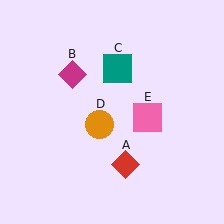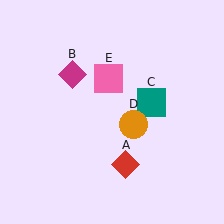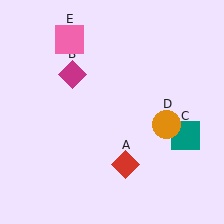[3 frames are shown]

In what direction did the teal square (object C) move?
The teal square (object C) moved down and to the right.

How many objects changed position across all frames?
3 objects changed position: teal square (object C), orange circle (object D), pink square (object E).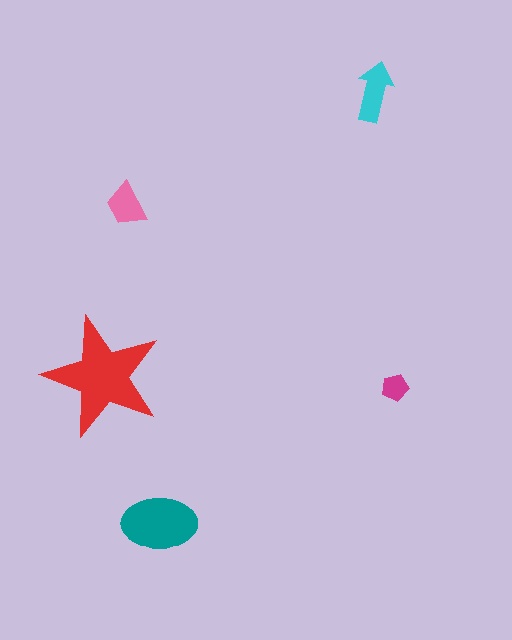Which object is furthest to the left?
The red star is leftmost.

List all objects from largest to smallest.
The red star, the teal ellipse, the cyan arrow, the pink trapezoid, the magenta pentagon.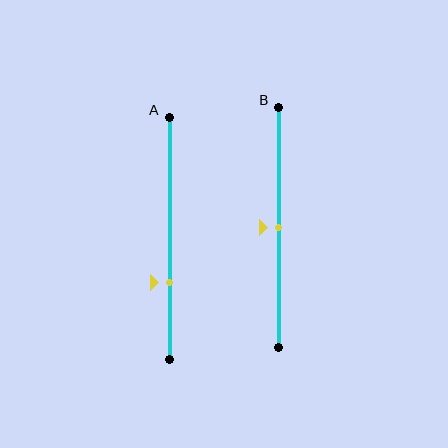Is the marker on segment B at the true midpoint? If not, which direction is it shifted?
Yes, the marker on segment B is at the true midpoint.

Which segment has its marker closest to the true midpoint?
Segment B has its marker closest to the true midpoint.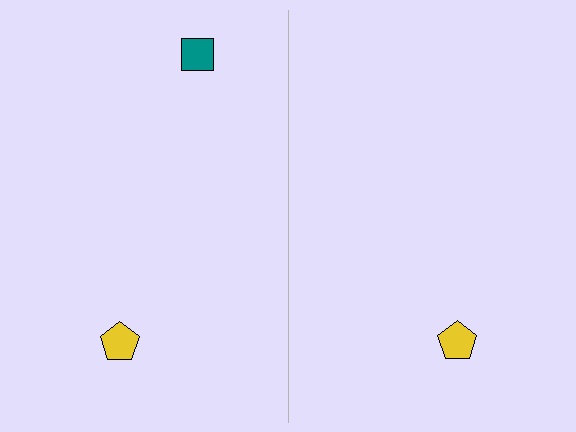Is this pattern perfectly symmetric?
No, the pattern is not perfectly symmetric. A teal square is missing from the right side.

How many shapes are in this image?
There are 3 shapes in this image.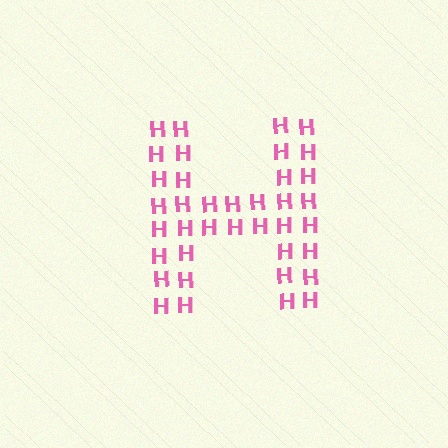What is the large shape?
The large shape is the letter H.